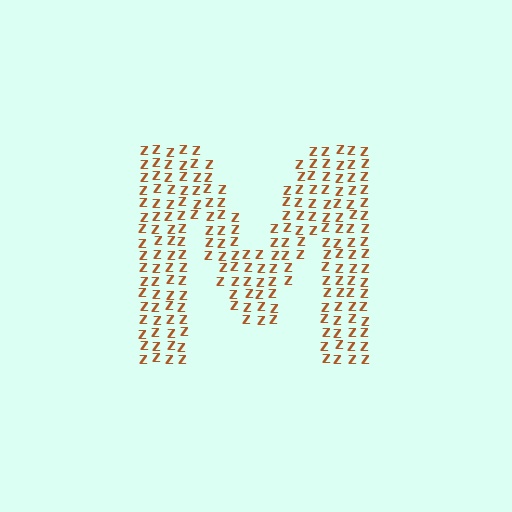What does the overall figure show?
The overall figure shows the letter M.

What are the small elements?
The small elements are letter Z's.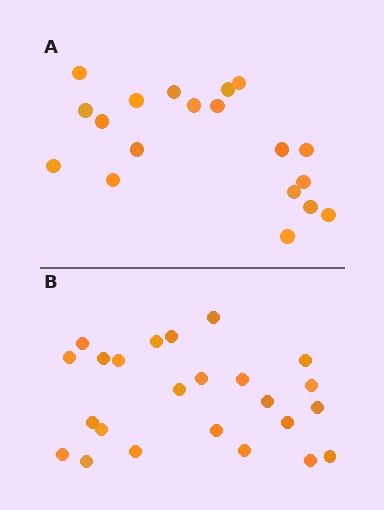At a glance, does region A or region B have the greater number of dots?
Region B (the bottom region) has more dots.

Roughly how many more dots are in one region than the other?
Region B has about 5 more dots than region A.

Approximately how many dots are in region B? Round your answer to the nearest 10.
About 20 dots. (The exact count is 24, which rounds to 20.)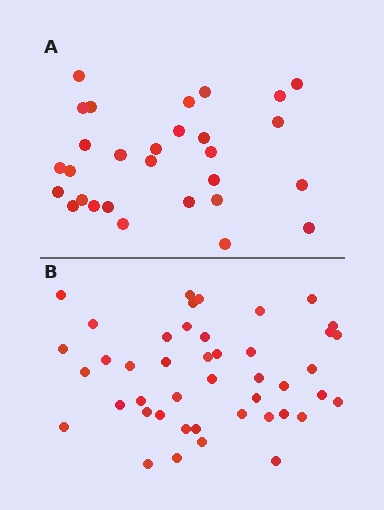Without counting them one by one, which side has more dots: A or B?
Region B (the bottom region) has more dots.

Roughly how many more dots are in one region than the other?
Region B has approximately 15 more dots than region A.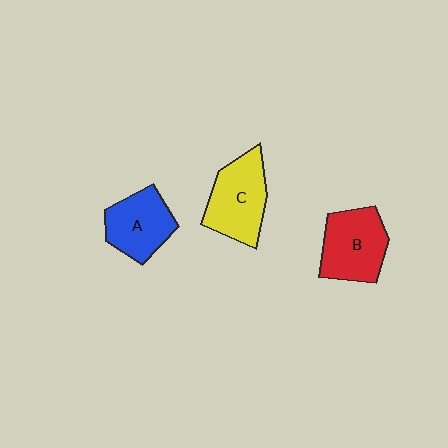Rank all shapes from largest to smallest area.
From largest to smallest: C (yellow), B (red), A (blue).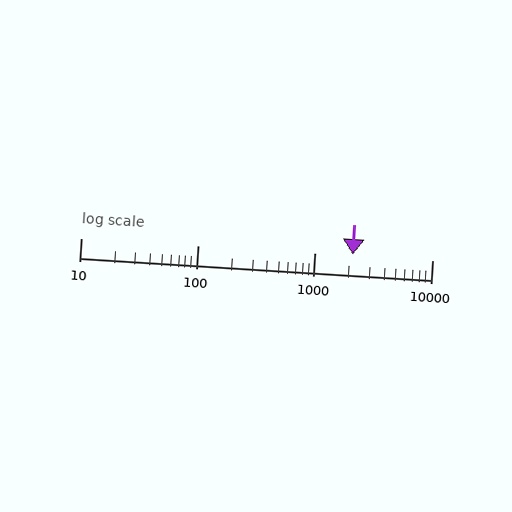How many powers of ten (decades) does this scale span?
The scale spans 3 decades, from 10 to 10000.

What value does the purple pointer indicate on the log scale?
The pointer indicates approximately 2100.